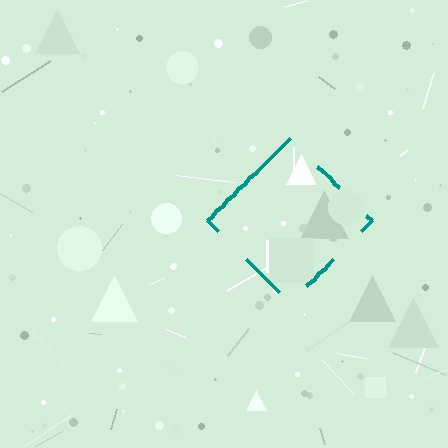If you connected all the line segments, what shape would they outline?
They would outline a diamond.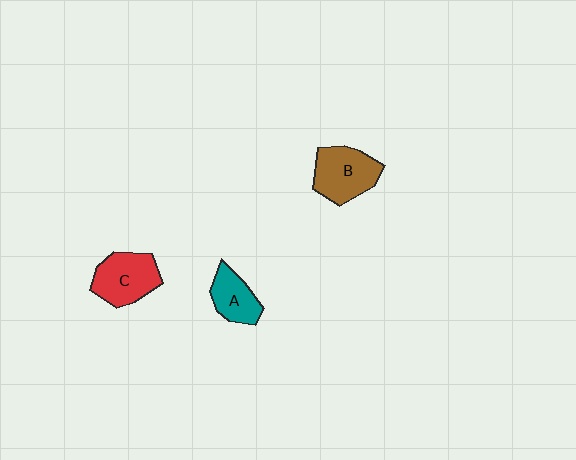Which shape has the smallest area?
Shape A (teal).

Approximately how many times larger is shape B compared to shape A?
Approximately 1.5 times.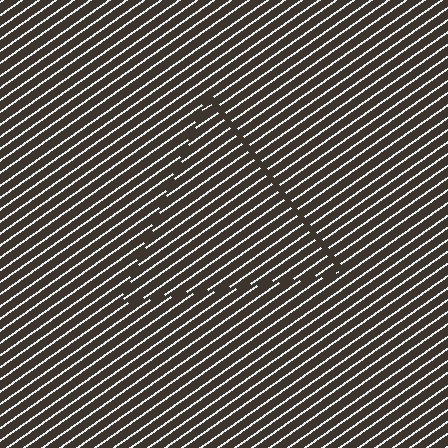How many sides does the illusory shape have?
3 sides — the line-ends trace a triangle.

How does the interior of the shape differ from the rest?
The interior of the shape contains the same grating, shifted by half a period — the contour is defined by the phase discontinuity where line-ends from the inner and outer gratings abut.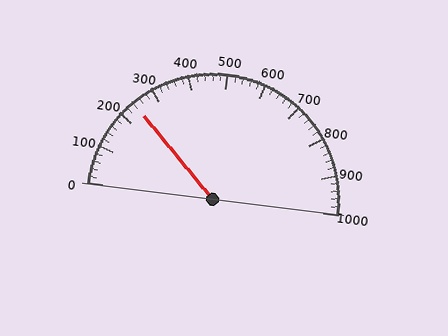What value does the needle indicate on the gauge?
The needle indicates approximately 240.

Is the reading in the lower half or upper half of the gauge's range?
The reading is in the lower half of the range (0 to 1000).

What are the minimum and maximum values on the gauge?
The gauge ranges from 0 to 1000.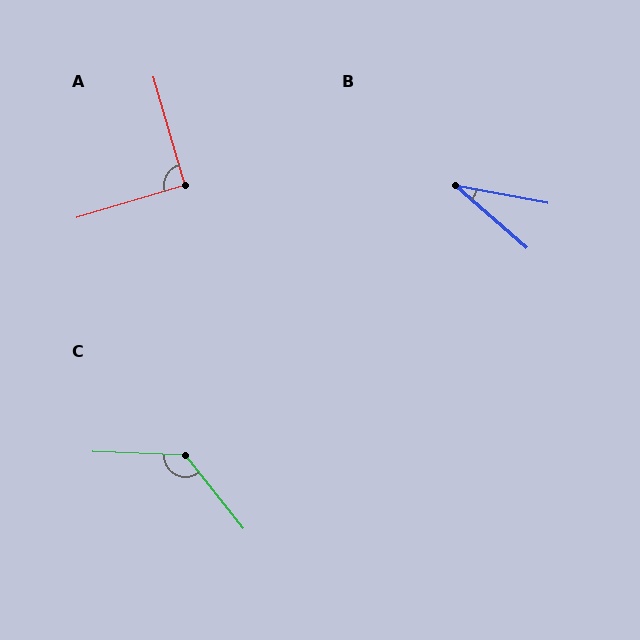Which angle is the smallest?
B, at approximately 30 degrees.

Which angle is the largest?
C, at approximately 130 degrees.